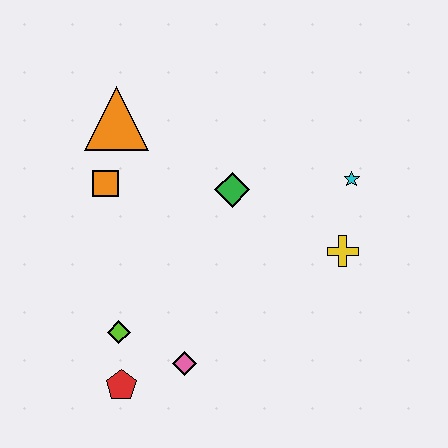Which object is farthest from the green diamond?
The red pentagon is farthest from the green diamond.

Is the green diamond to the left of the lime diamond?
No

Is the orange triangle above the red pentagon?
Yes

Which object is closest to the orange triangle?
The orange square is closest to the orange triangle.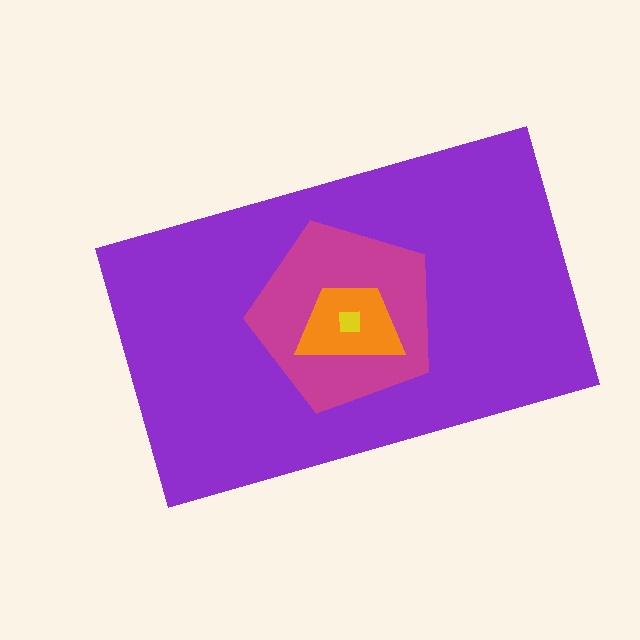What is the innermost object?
The yellow square.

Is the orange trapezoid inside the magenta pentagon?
Yes.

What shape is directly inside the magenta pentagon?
The orange trapezoid.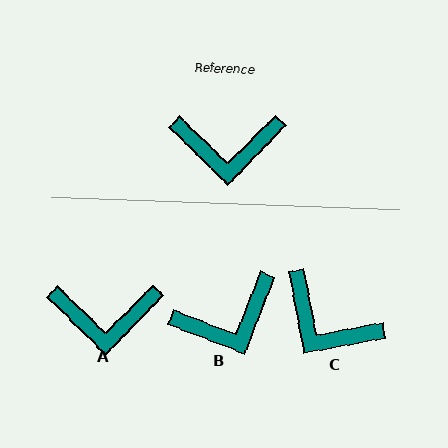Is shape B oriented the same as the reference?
No, it is off by about 23 degrees.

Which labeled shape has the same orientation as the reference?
A.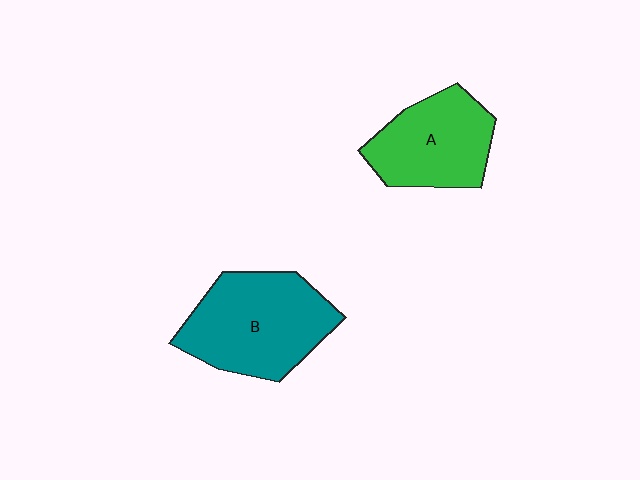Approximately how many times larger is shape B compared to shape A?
Approximately 1.3 times.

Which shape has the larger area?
Shape B (teal).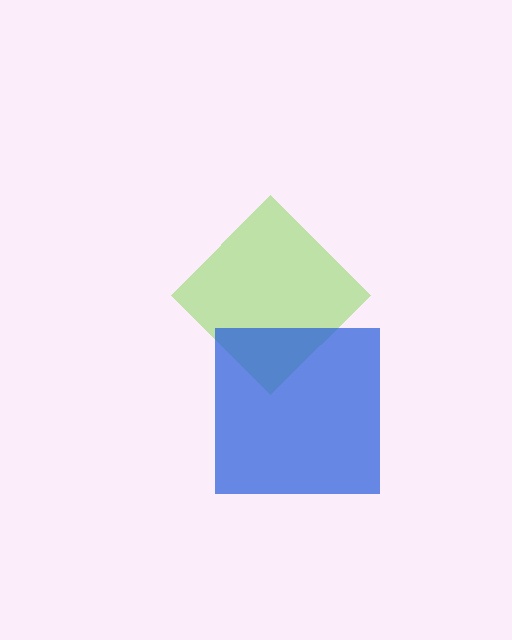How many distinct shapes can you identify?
There are 2 distinct shapes: a lime diamond, a blue square.